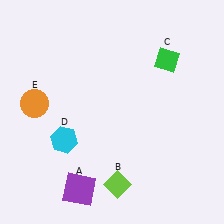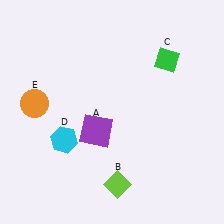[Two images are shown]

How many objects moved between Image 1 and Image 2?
1 object moved between the two images.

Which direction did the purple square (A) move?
The purple square (A) moved up.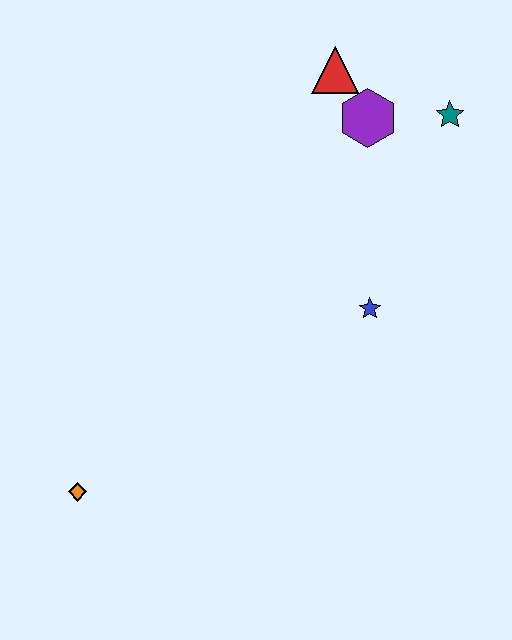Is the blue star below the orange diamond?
No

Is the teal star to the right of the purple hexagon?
Yes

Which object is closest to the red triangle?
The purple hexagon is closest to the red triangle.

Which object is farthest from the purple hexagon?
The orange diamond is farthest from the purple hexagon.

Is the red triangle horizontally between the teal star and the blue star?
No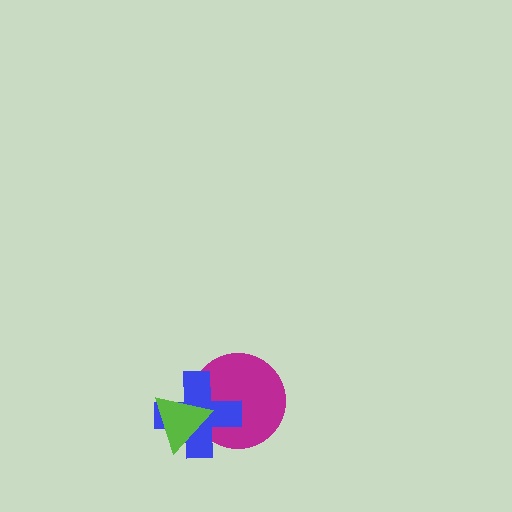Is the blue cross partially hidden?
Yes, it is partially covered by another shape.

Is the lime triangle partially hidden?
No, no other shape covers it.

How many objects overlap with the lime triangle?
2 objects overlap with the lime triangle.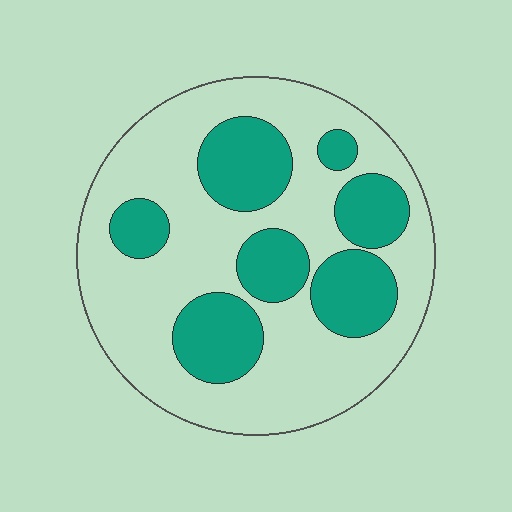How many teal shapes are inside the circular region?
7.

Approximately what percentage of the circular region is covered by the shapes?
Approximately 35%.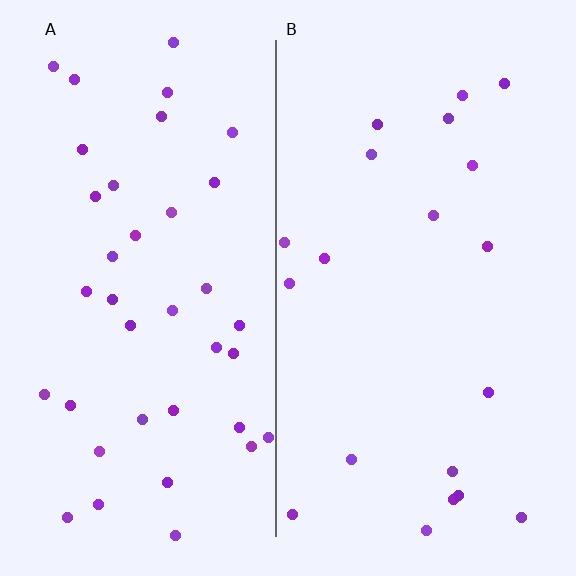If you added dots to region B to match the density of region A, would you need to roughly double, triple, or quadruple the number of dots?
Approximately double.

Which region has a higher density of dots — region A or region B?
A (the left).